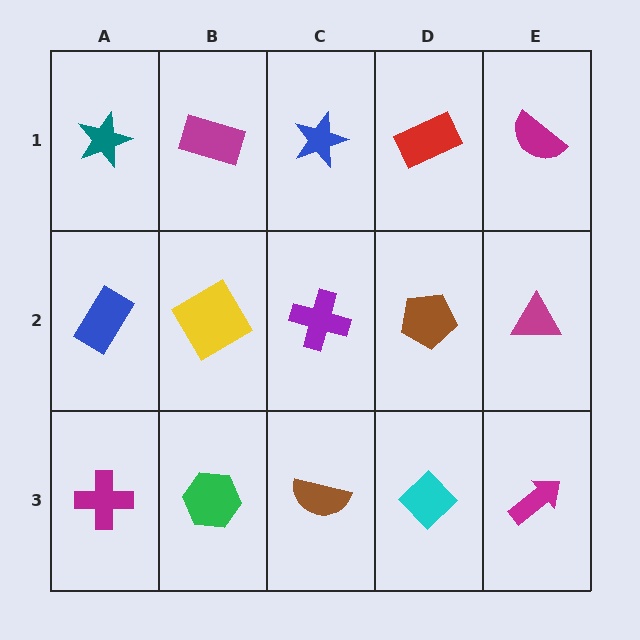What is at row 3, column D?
A cyan diamond.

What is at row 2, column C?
A purple cross.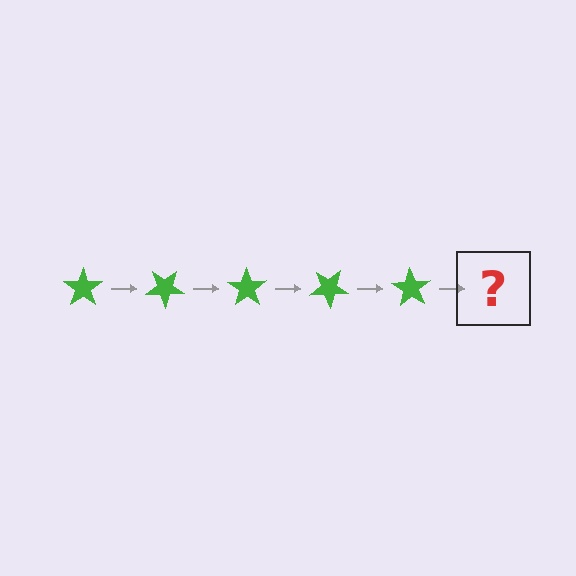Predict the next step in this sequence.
The next step is a green star rotated 175 degrees.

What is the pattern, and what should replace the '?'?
The pattern is that the star rotates 35 degrees each step. The '?' should be a green star rotated 175 degrees.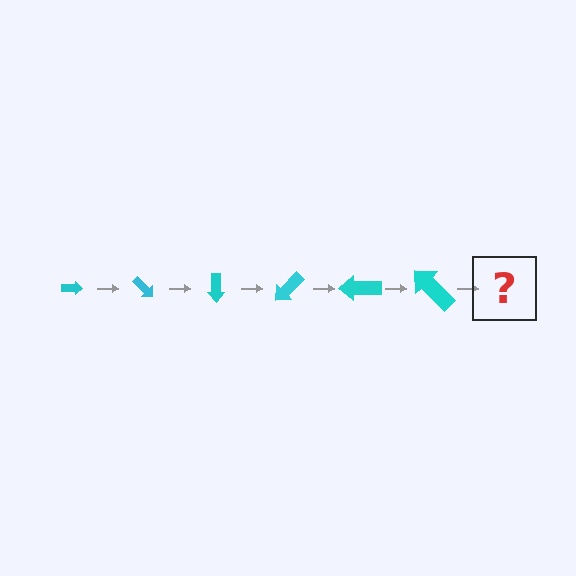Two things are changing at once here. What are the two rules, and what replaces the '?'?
The two rules are that the arrow grows larger each step and it rotates 45 degrees each step. The '?' should be an arrow, larger than the previous one and rotated 270 degrees from the start.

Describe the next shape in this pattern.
It should be an arrow, larger than the previous one and rotated 270 degrees from the start.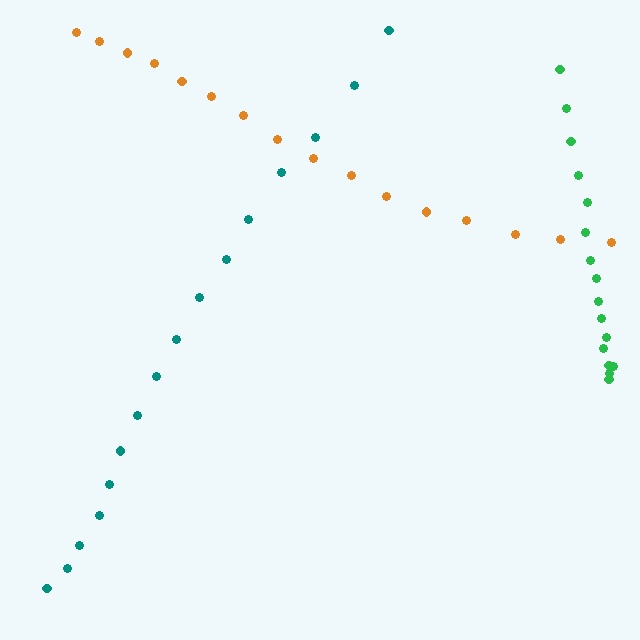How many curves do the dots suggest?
There are 3 distinct paths.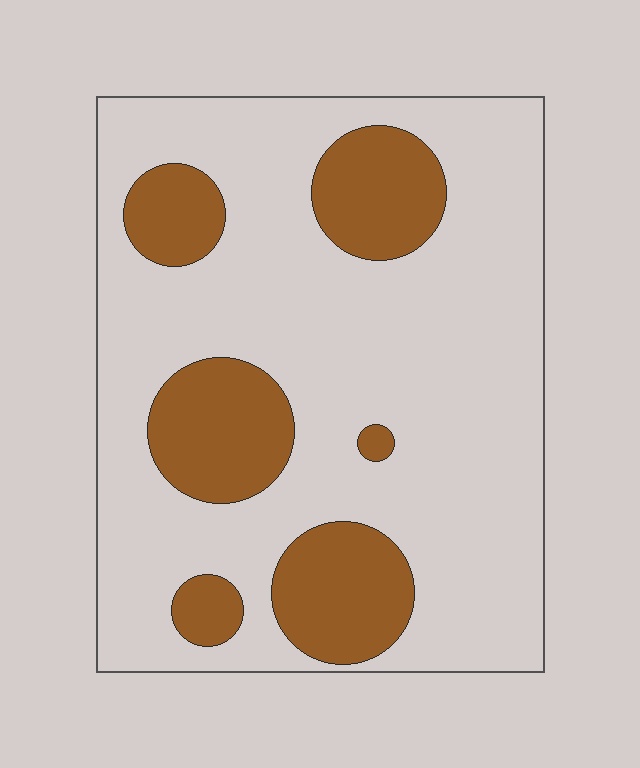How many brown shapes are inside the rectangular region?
6.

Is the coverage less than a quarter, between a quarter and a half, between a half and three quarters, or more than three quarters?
Less than a quarter.